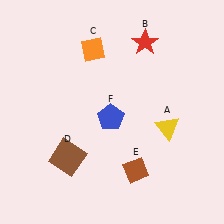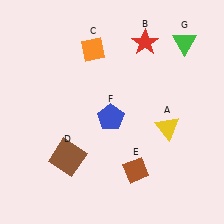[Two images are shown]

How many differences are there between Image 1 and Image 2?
There is 1 difference between the two images.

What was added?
A green triangle (G) was added in Image 2.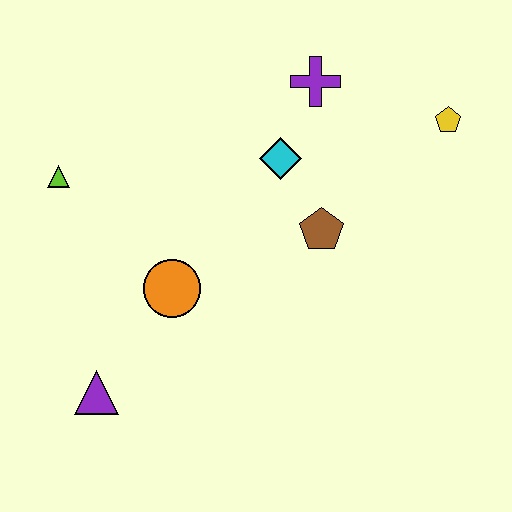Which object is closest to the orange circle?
The purple triangle is closest to the orange circle.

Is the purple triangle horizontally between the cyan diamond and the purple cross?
No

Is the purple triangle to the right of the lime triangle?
Yes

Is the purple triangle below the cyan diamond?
Yes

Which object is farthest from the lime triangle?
The yellow pentagon is farthest from the lime triangle.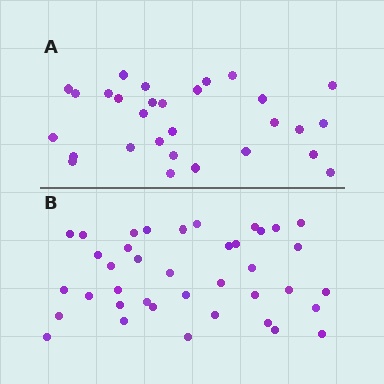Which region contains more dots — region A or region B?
Region B (the bottom region) has more dots.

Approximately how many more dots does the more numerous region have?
Region B has roughly 10 or so more dots than region A.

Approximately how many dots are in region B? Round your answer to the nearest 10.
About 40 dots. (The exact count is 39, which rounds to 40.)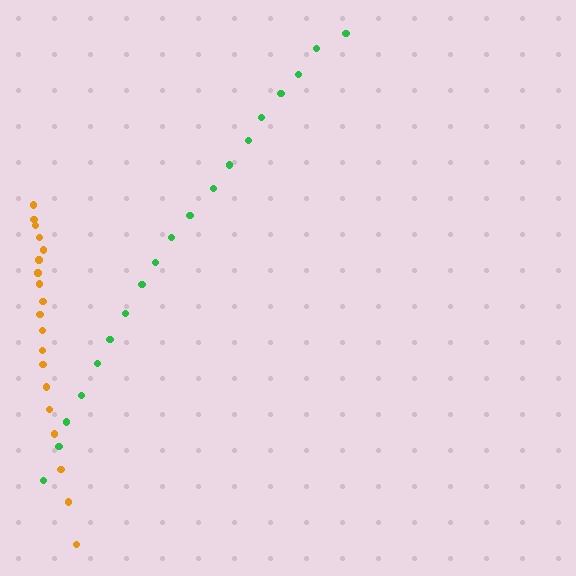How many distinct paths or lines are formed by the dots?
There are 2 distinct paths.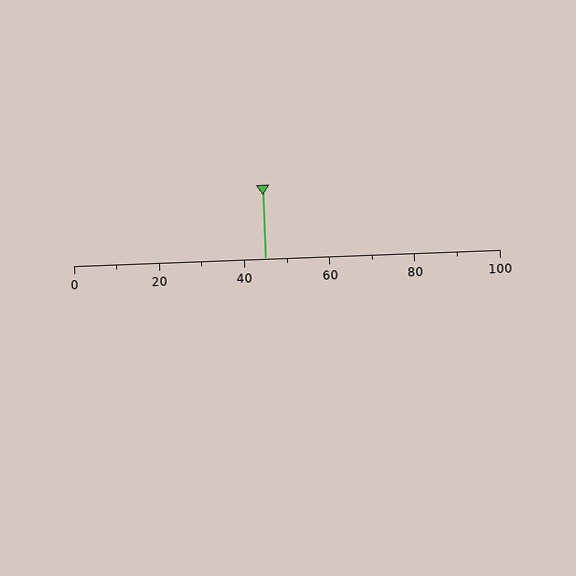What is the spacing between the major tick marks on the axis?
The major ticks are spaced 20 apart.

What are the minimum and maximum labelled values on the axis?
The axis runs from 0 to 100.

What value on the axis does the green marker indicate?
The marker indicates approximately 45.